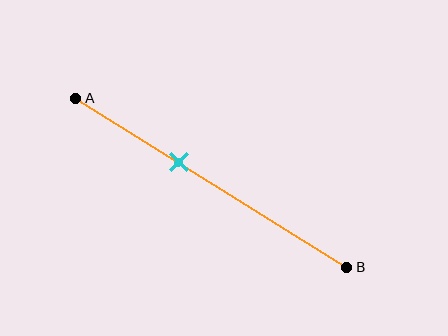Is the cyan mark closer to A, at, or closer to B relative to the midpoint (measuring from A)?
The cyan mark is closer to point A than the midpoint of segment AB.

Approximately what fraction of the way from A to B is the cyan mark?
The cyan mark is approximately 40% of the way from A to B.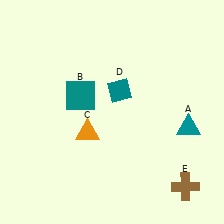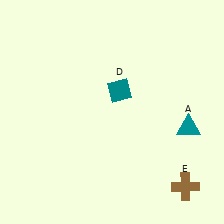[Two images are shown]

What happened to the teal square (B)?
The teal square (B) was removed in Image 2. It was in the top-left area of Image 1.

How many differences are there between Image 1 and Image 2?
There are 2 differences between the two images.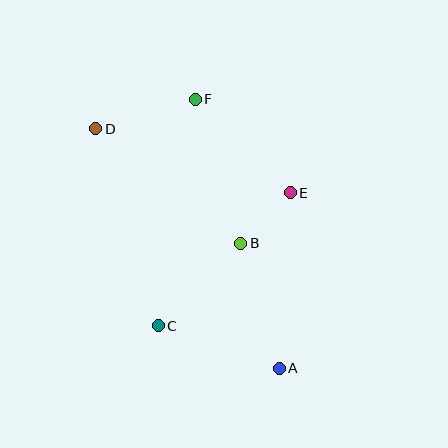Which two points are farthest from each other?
Points A and D are farthest from each other.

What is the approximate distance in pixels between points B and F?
The distance between B and F is approximately 151 pixels.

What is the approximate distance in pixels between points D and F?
The distance between D and F is approximately 104 pixels.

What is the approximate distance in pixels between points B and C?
The distance between B and C is approximately 117 pixels.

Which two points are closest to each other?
Points B and E are closest to each other.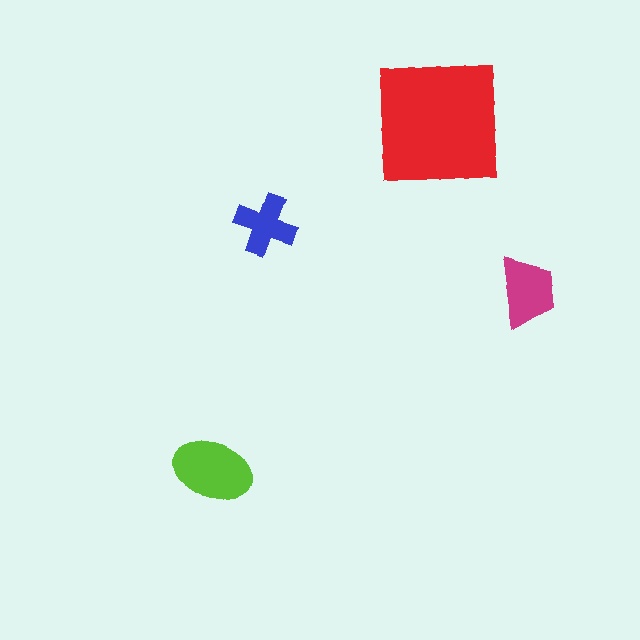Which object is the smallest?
The blue cross.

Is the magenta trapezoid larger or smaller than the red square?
Smaller.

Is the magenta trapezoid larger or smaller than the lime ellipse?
Smaller.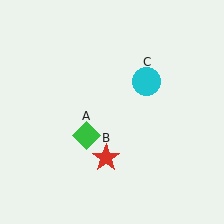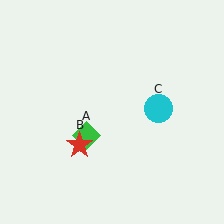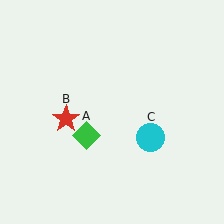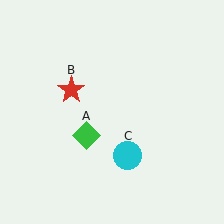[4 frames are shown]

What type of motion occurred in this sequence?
The red star (object B), cyan circle (object C) rotated clockwise around the center of the scene.